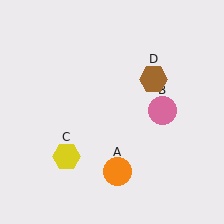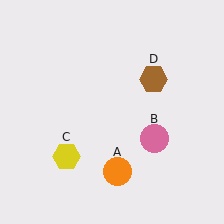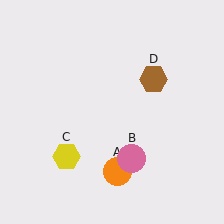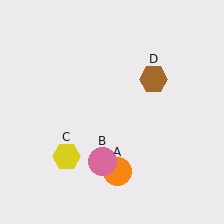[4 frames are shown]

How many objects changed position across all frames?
1 object changed position: pink circle (object B).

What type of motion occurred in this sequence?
The pink circle (object B) rotated clockwise around the center of the scene.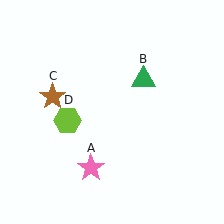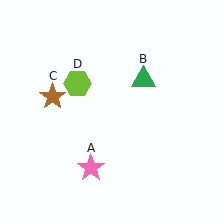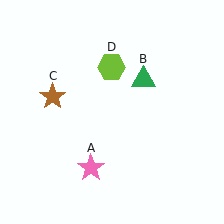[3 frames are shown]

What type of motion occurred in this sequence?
The lime hexagon (object D) rotated clockwise around the center of the scene.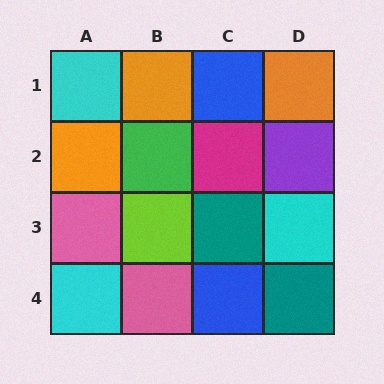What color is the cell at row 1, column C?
Blue.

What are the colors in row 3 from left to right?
Pink, lime, teal, cyan.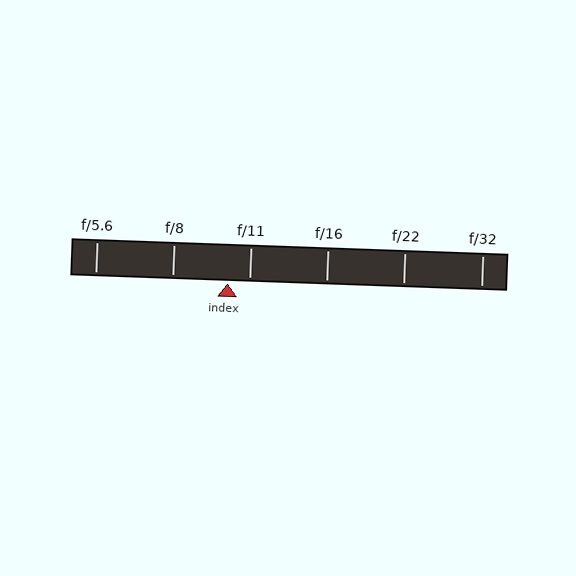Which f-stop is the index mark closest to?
The index mark is closest to f/11.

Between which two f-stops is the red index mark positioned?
The index mark is between f/8 and f/11.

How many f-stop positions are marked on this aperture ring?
There are 6 f-stop positions marked.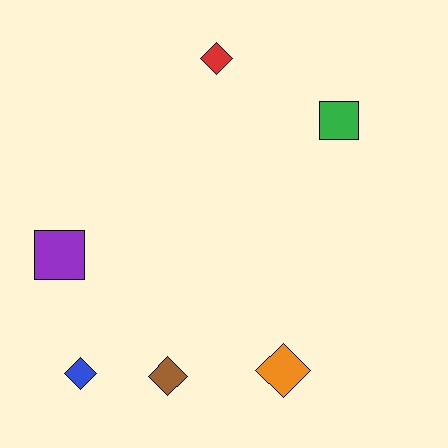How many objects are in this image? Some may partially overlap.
There are 6 objects.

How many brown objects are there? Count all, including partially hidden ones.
There is 1 brown object.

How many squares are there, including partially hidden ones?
There are 2 squares.